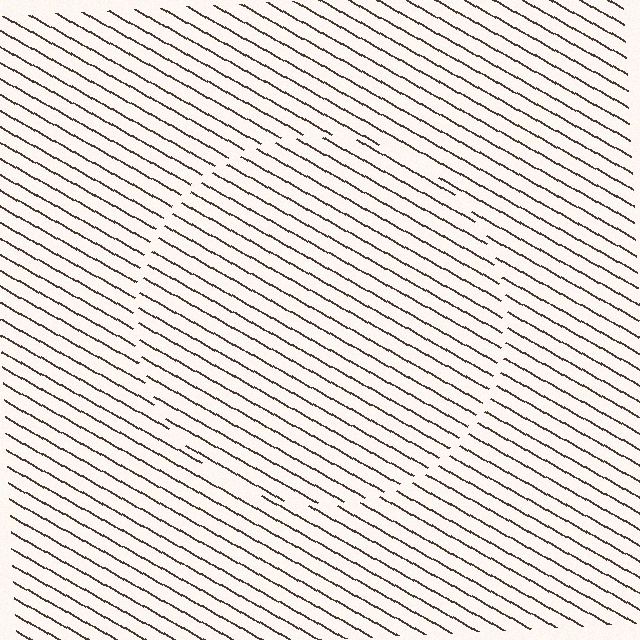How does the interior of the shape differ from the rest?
The interior of the shape contains the same grating, shifted by half a period — the contour is defined by the phase discontinuity where line-ends from the inner and outer gratings abut.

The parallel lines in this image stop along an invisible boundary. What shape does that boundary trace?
An illusory circle. The interior of the shape contains the same grating, shifted by half a period — the contour is defined by the phase discontinuity where line-ends from the inner and outer gratings abut.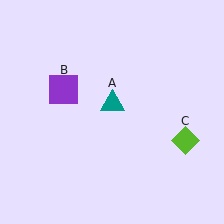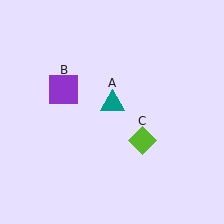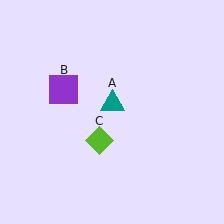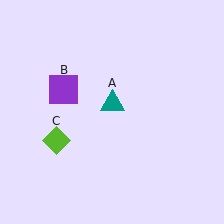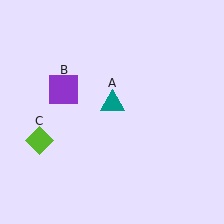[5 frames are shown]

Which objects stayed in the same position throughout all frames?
Teal triangle (object A) and purple square (object B) remained stationary.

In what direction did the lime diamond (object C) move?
The lime diamond (object C) moved left.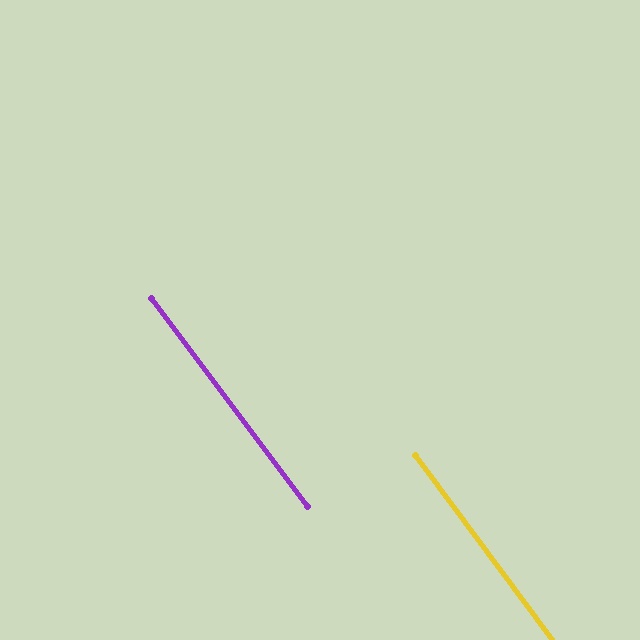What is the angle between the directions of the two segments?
Approximately 0 degrees.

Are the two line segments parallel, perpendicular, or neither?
Parallel — their directions differ by only 0.3°.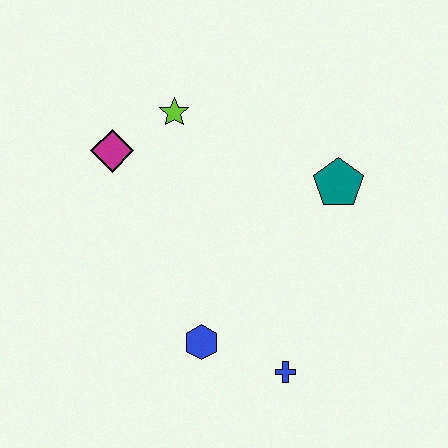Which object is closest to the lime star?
The magenta diamond is closest to the lime star.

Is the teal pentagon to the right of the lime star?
Yes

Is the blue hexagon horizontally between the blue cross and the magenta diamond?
Yes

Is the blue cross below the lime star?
Yes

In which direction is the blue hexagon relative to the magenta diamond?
The blue hexagon is below the magenta diamond.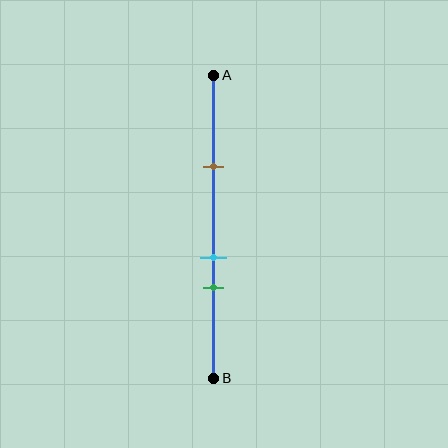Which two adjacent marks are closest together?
The cyan and green marks are the closest adjacent pair.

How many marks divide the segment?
There are 3 marks dividing the segment.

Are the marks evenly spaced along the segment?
No, the marks are not evenly spaced.